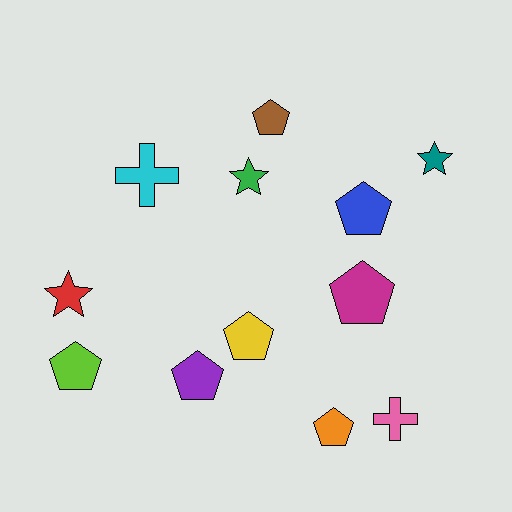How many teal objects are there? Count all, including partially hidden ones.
There is 1 teal object.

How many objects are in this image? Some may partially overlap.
There are 12 objects.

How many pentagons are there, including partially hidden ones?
There are 7 pentagons.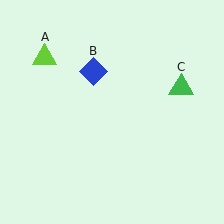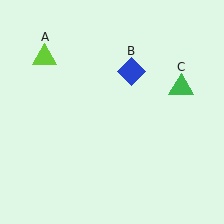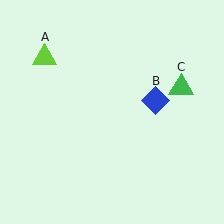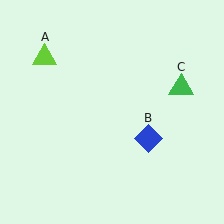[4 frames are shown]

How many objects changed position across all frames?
1 object changed position: blue diamond (object B).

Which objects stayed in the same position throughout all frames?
Lime triangle (object A) and green triangle (object C) remained stationary.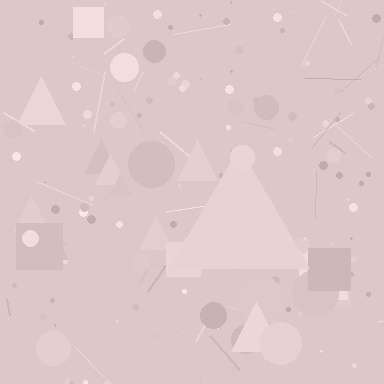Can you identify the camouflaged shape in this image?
The camouflaged shape is a triangle.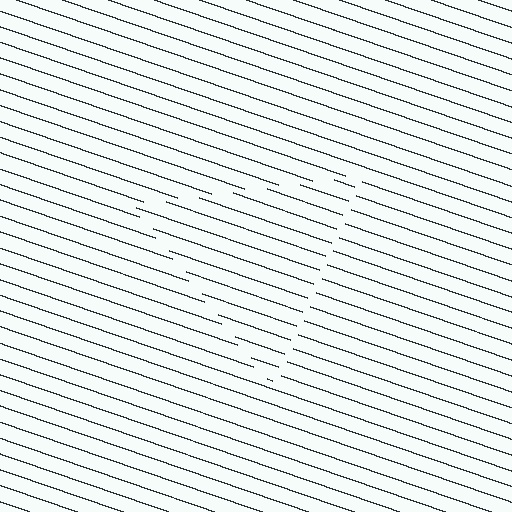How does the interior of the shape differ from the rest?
The interior of the shape contains the same grating, shifted by half a period — the contour is defined by the phase discontinuity where line-ends from the inner and outer gratings abut.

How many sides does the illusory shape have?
3 sides — the line-ends trace a triangle.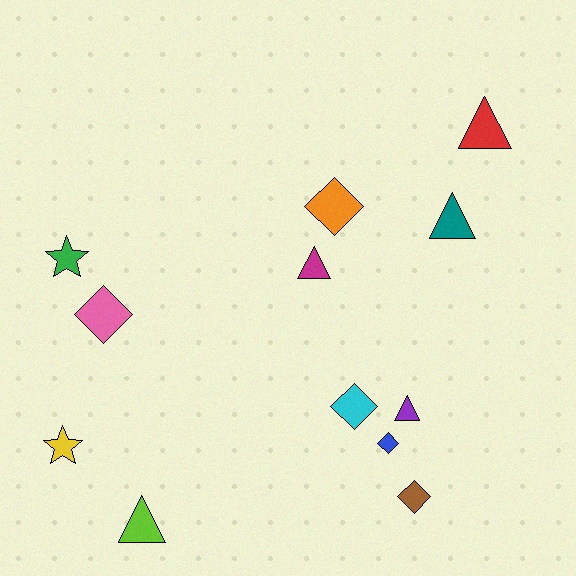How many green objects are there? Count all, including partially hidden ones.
There is 1 green object.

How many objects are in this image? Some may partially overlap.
There are 12 objects.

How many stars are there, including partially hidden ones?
There are 2 stars.